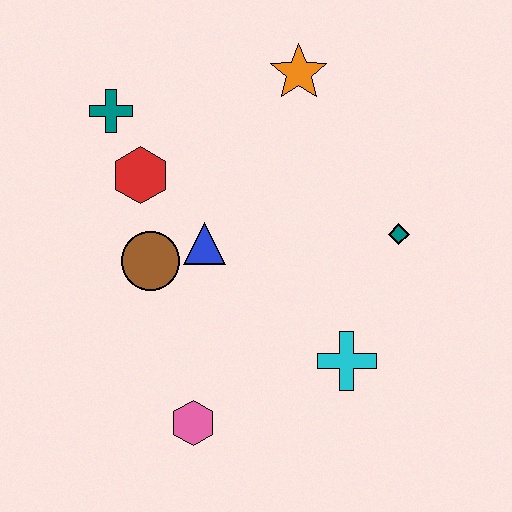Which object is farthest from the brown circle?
The teal diamond is farthest from the brown circle.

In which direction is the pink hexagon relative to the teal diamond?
The pink hexagon is to the left of the teal diamond.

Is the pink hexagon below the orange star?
Yes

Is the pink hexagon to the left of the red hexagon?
No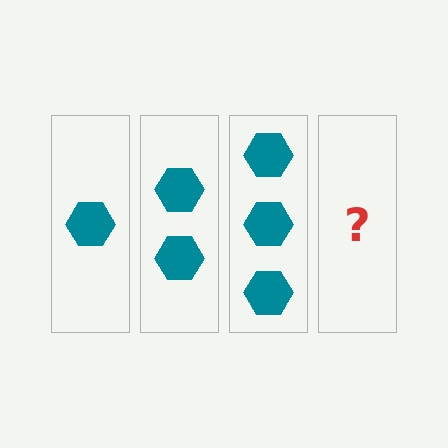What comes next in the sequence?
The next element should be 4 hexagons.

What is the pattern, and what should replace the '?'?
The pattern is that each step adds one more hexagon. The '?' should be 4 hexagons.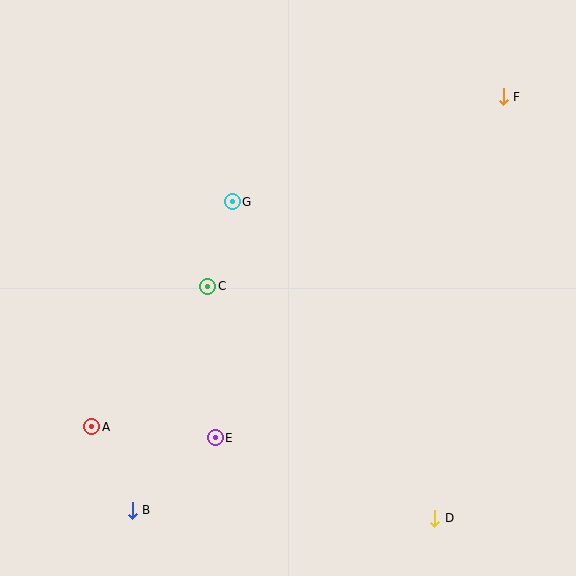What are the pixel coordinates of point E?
Point E is at (215, 438).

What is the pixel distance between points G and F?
The distance between G and F is 291 pixels.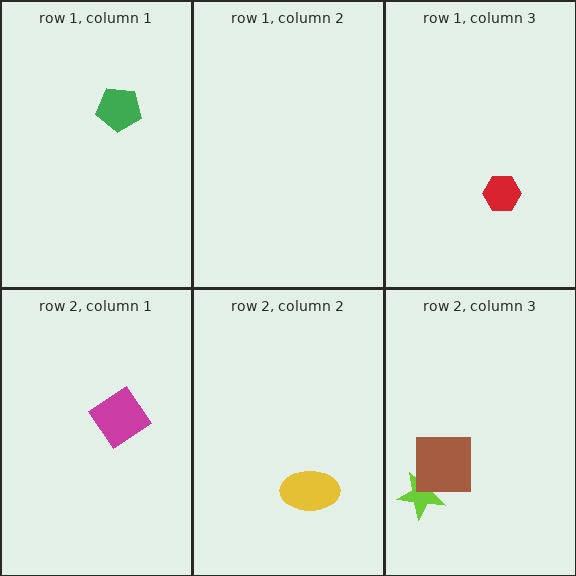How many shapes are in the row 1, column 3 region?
1.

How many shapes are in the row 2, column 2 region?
1.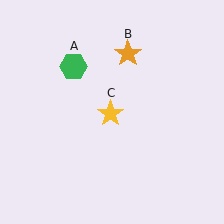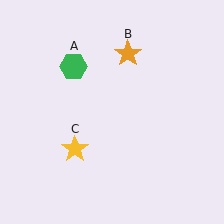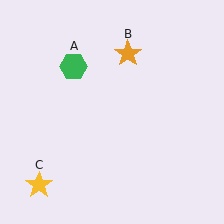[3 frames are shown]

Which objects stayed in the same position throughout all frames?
Green hexagon (object A) and orange star (object B) remained stationary.